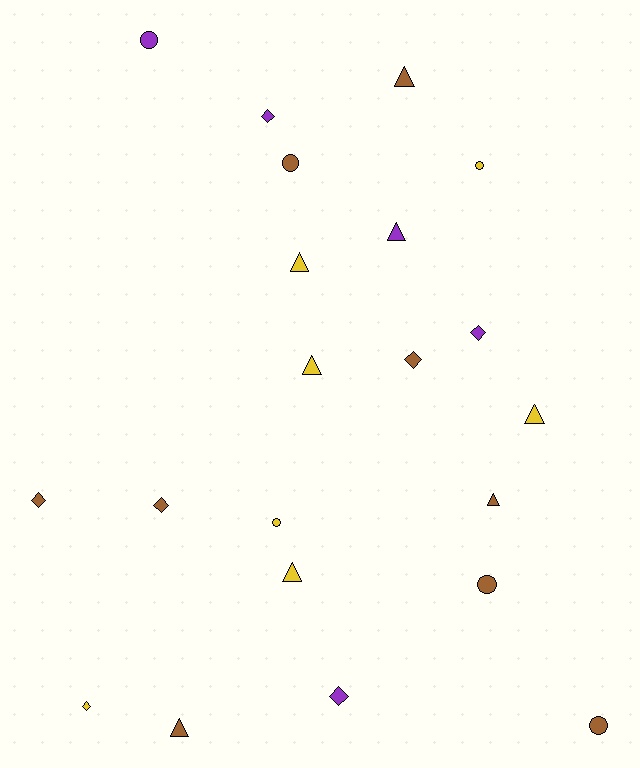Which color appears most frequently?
Brown, with 9 objects.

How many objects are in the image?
There are 21 objects.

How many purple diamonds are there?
There are 3 purple diamonds.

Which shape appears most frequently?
Triangle, with 8 objects.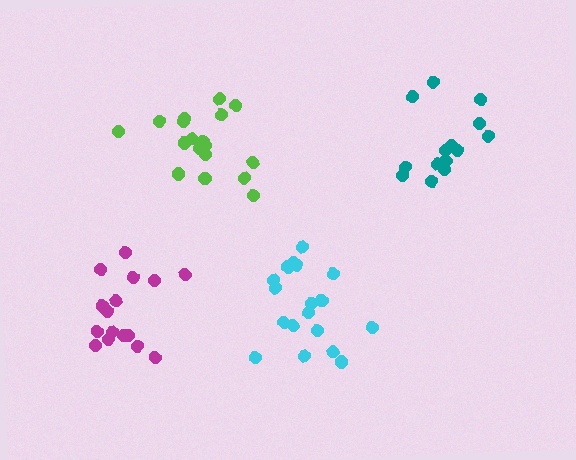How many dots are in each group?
Group 1: 18 dots, Group 2: 14 dots, Group 3: 16 dots, Group 4: 18 dots (66 total).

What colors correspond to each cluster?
The clusters are colored: lime, teal, magenta, cyan.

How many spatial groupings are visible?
There are 4 spatial groupings.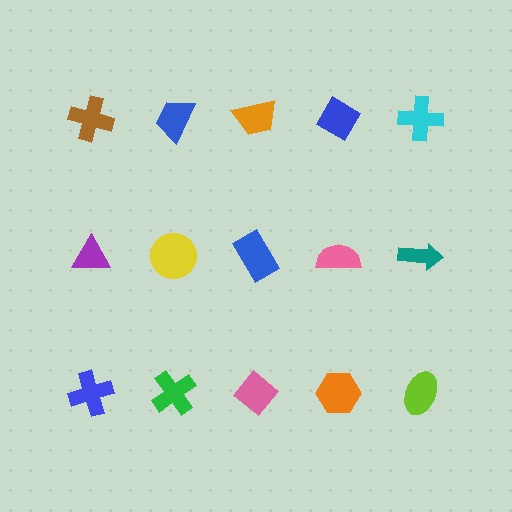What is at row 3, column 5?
A lime ellipse.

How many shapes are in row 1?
5 shapes.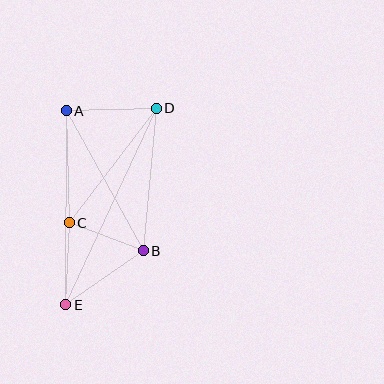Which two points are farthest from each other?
Points D and E are farthest from each other.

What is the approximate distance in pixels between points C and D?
The distance between C and D is approximately 144 pixels.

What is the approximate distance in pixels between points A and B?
The distance between A and B is approximately 160 pixels.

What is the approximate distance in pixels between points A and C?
The distance between A and C is approximately 112 pixels.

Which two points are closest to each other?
Points B and C are closest to each other.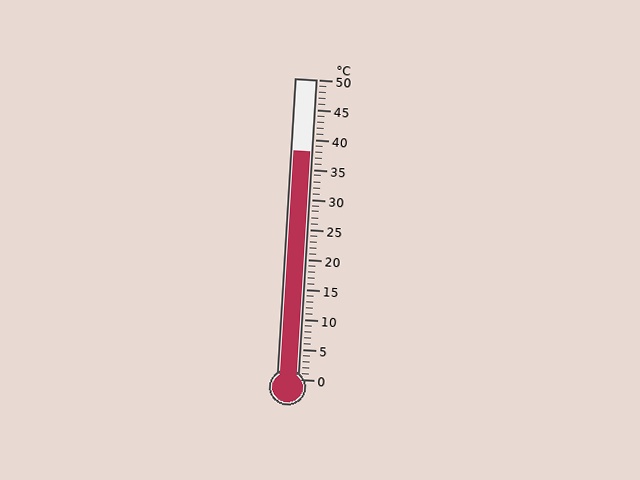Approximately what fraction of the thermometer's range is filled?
The thermometer is filled to approximately 75% of its range.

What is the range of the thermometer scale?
The thermometer scale ranges from 0°C to 50°C.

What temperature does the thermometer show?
The thermometer shows approximately 38°C.